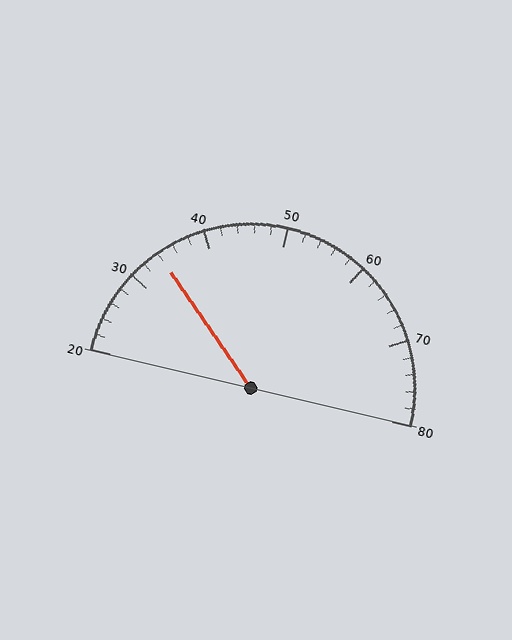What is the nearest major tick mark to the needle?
The nearest major tick mark is 30.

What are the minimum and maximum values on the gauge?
The gauge ranges from 20 to 80.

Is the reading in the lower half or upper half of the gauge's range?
The reading is in the lower half of the range (20 to 80).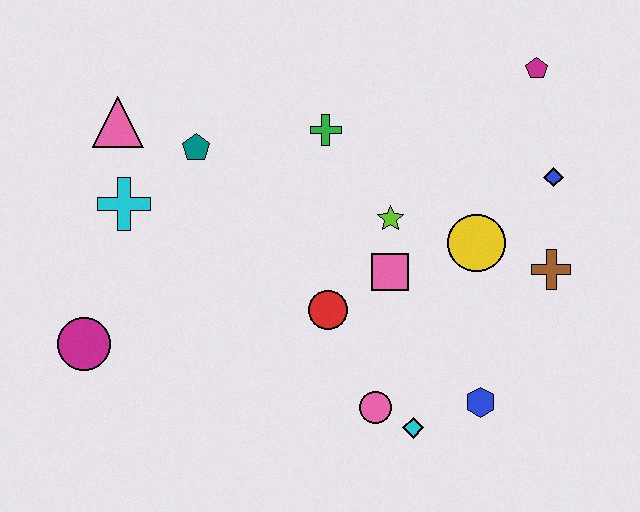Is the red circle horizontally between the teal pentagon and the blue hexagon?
Yes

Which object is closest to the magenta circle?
The cyan cross is closest to the magenta circle.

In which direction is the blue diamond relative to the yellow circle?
The blue diamond is to the right of the yellow circle.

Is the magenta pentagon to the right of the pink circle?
Yes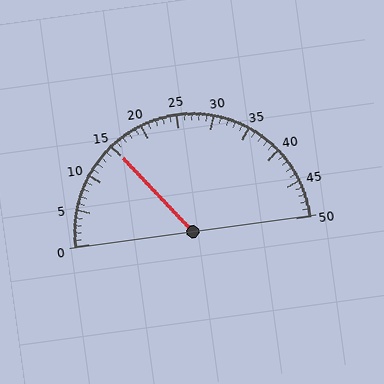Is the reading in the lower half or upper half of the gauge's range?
The reading is in the lower half of the range (0 to 50).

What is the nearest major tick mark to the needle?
The nearest major tick mark is 15.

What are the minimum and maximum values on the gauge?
The gauge ranges from 0 to 50.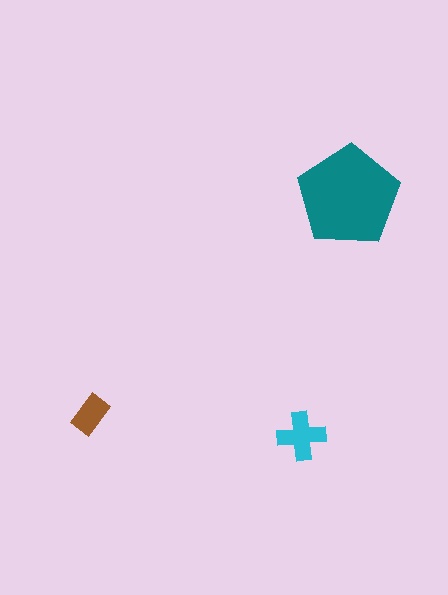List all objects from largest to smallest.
The teal pentagon, the cyan cross, the brown rectangle.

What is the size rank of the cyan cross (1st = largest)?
2nd.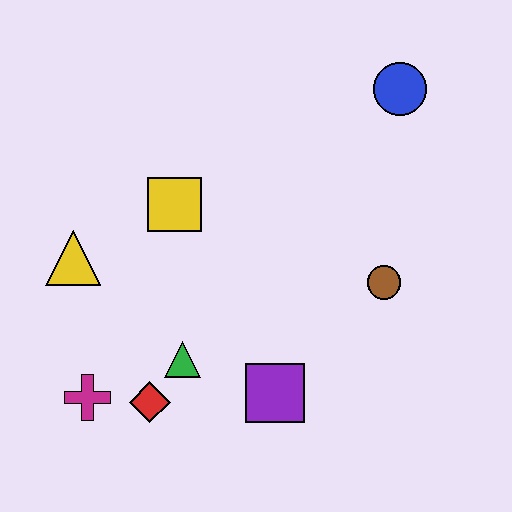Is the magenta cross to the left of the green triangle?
Yes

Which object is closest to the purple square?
The green triangle is closest to the purple square.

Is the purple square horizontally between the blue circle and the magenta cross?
Yes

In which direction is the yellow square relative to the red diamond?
The yellow square is above the red diamond.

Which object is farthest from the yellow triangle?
The blue circle is farthest from the yellow triangle.